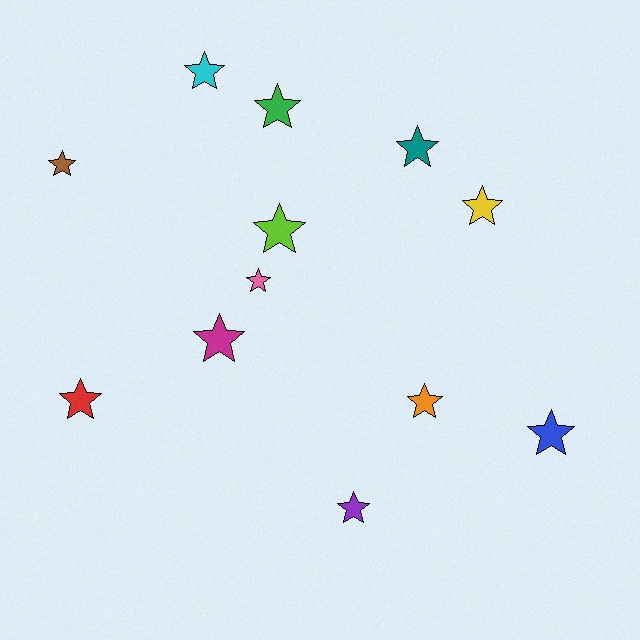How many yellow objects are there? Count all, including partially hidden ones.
There is 1 yellow object.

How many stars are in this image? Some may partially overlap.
There are 12 stars.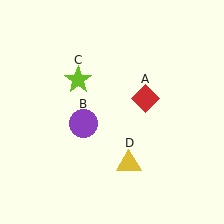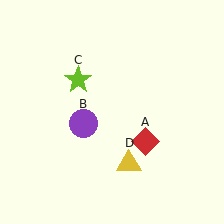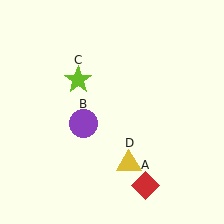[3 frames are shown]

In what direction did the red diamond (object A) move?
The red diamond (object A) moved down.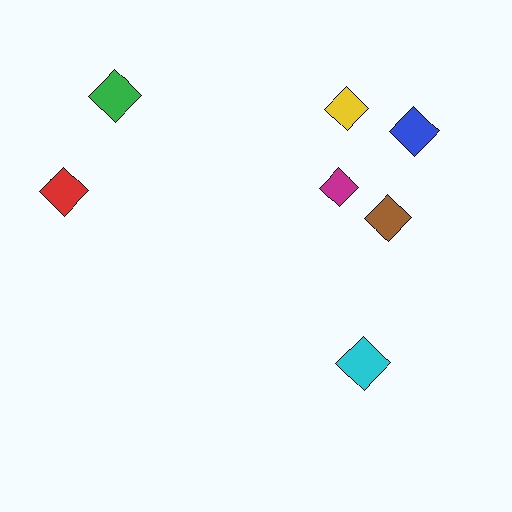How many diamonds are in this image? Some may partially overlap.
There are 7 diamonds.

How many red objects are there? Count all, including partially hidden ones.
There is 1 red object.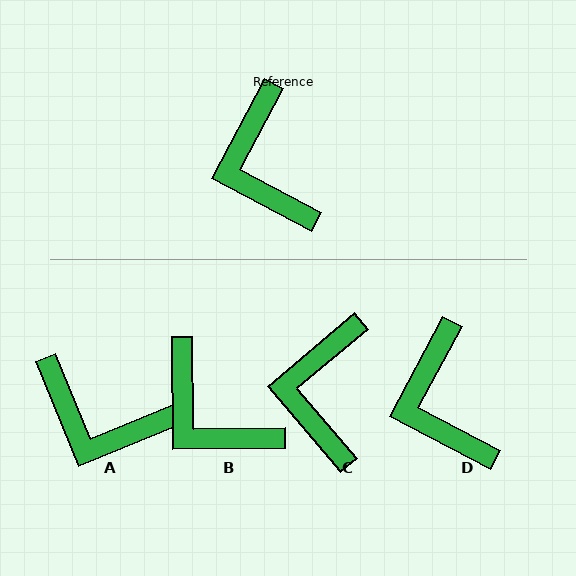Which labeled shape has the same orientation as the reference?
D.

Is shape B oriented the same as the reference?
No, it is off by about 28 degrees.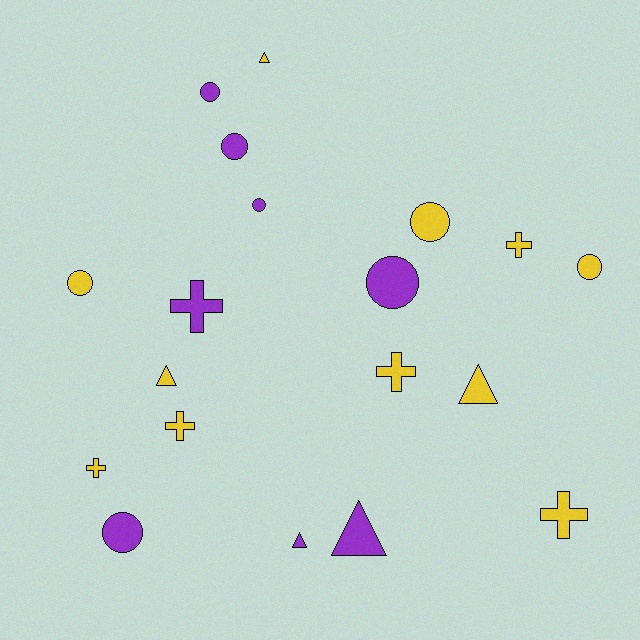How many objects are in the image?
There are 19 objects.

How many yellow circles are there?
There are 3 yellow circles.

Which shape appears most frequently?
Circle, with 8 objects.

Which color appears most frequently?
Yellow, with 11 objects.